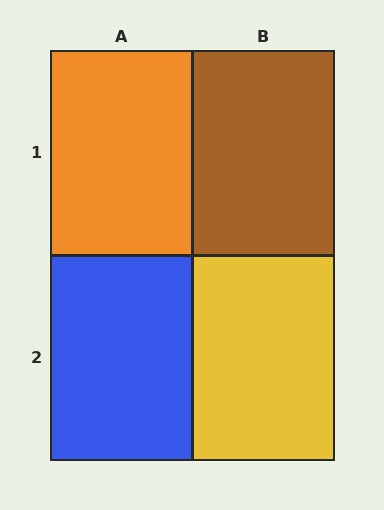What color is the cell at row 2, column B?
Yellow.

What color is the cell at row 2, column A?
Blue.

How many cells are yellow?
1 cell is yellow.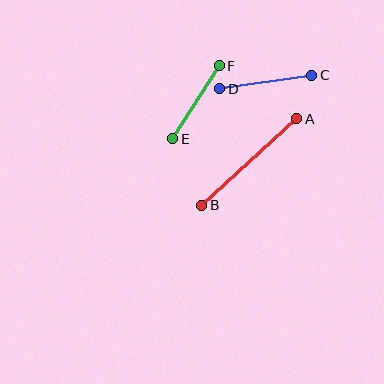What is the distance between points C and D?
The distance is approximately 93 pixels.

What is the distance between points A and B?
The distance is approximately 128 pixels.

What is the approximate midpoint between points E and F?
The midpoint is at approximately (196, 102) pixels.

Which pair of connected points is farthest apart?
Points A and B are farthest apart.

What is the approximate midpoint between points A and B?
The midpoint is at approximately (249, 162) pixels.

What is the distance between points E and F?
The distance is approximately 87 pixels.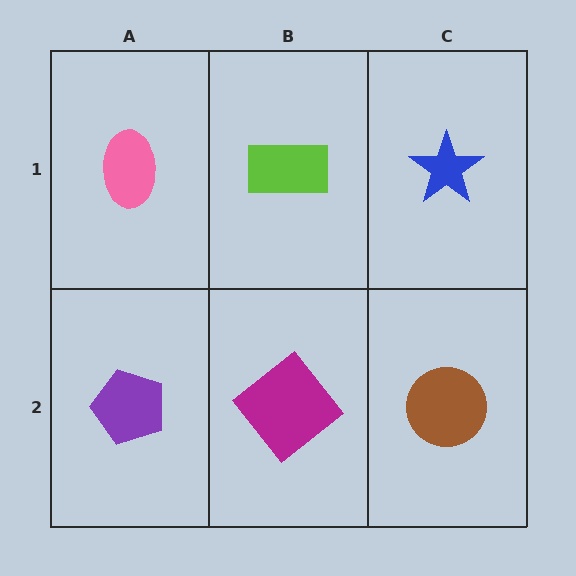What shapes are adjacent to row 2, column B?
A lime rectangle (row 1, column B), a purple pentagon (row 2, column A), a brown circle (row 2, column C).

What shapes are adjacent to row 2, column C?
A blue star (row 1, column C), a magenta diamond (row 2, column B).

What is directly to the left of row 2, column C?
A magenta diamond.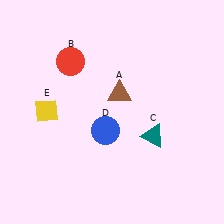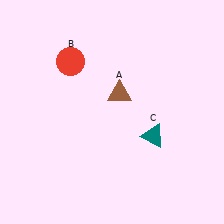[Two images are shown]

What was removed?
The yellow diamond (E), the blue circle (D) were removed in Image 2.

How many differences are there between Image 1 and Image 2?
There are 2 differences between the two images.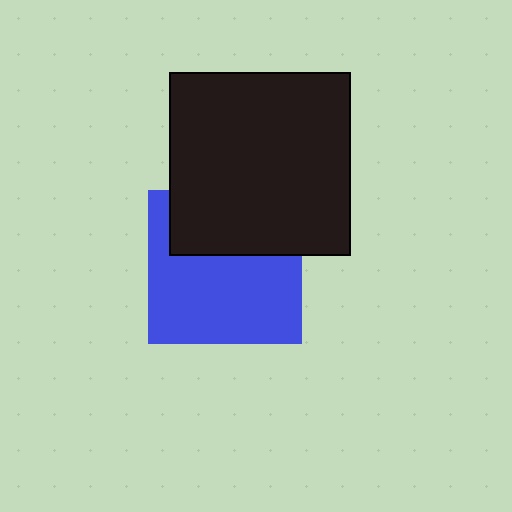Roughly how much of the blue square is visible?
About half of it is visible (roughly 63%).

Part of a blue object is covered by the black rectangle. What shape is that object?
It is a square.